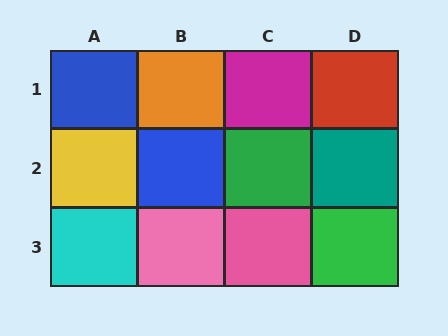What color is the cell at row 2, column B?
Blue.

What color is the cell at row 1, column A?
Blue.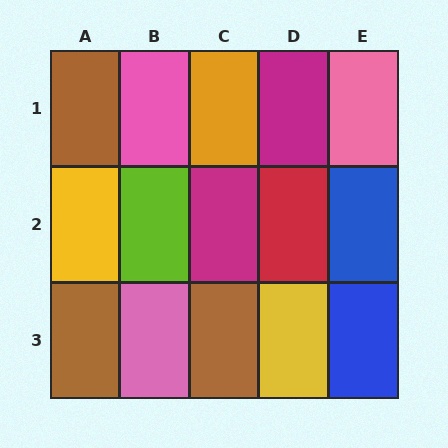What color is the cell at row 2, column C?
Magenta.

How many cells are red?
1 cell is red.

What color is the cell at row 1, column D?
Magenta.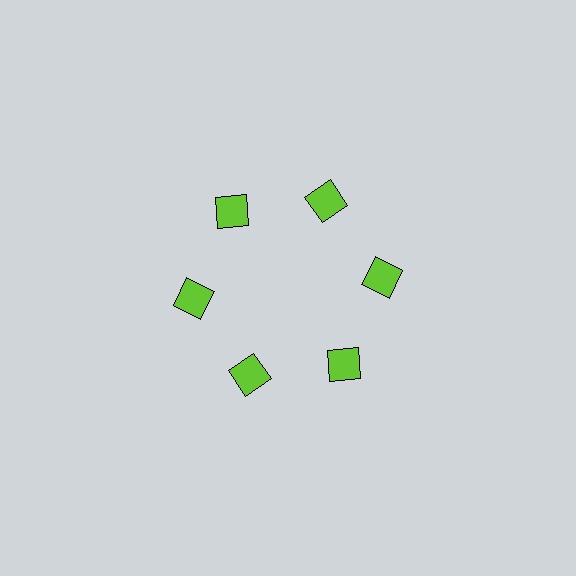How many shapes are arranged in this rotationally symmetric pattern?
There are 6 shapes, arranged in 6 groups of 1.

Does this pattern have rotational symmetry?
Yes, this pattern has 6-fold rotational symmetry. It looks the same after rotating 60 degrees around the center.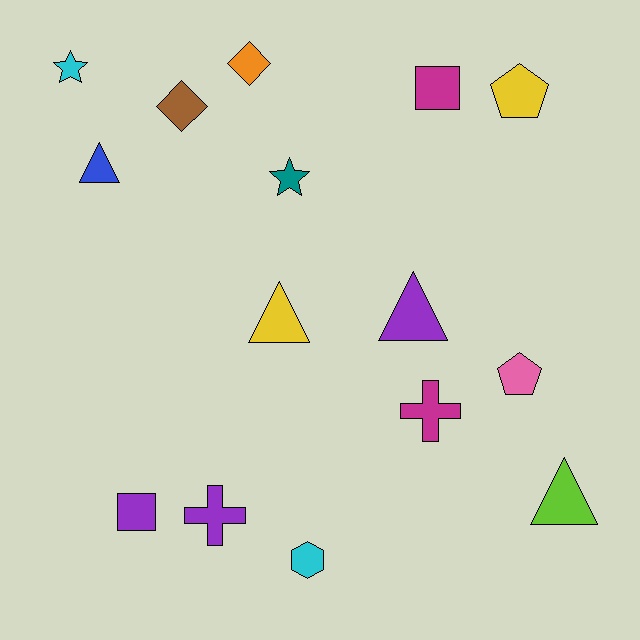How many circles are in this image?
There are no circles.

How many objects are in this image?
There are 15 objects.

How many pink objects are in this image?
There is 1 pink object.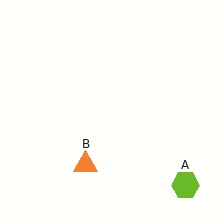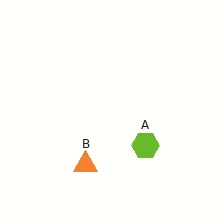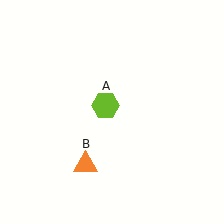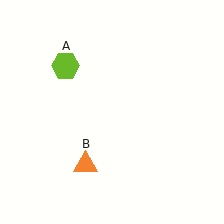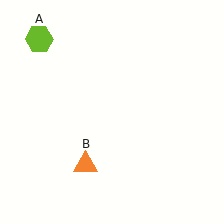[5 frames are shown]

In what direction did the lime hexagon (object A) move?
The lime hexagon (object A) moved up and to the left.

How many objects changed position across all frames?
1 object changed position: lime hexagon (object A).